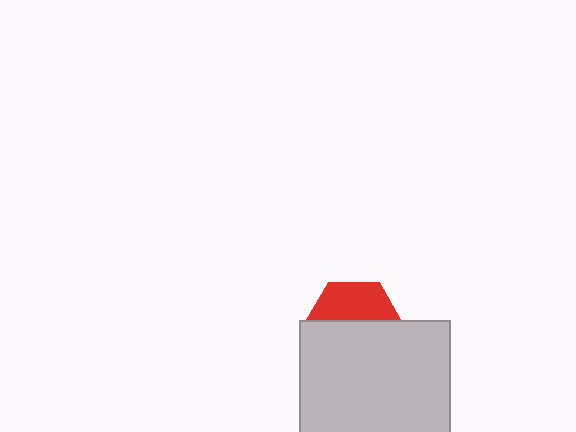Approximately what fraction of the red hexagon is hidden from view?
Roughly 60% of the red hexagon is hidden behind the light gray square.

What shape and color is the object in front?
The object in front is a light gray square.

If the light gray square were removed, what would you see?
You would see the complete red hexagon.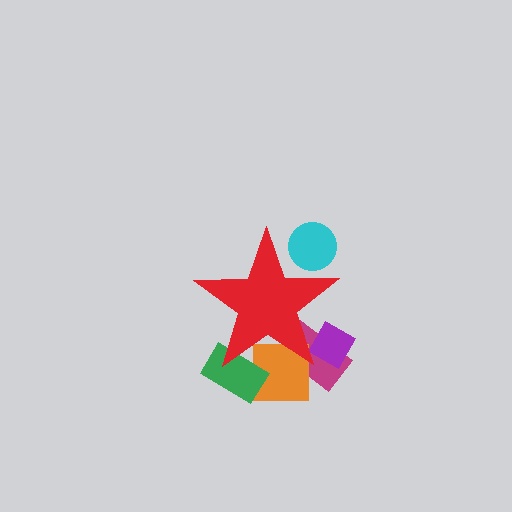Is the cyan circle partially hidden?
Yes, the cyan circle is partially hidden behind the red star.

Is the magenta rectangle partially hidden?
Yes, the magenta rectangle is partially hidden behind the red star.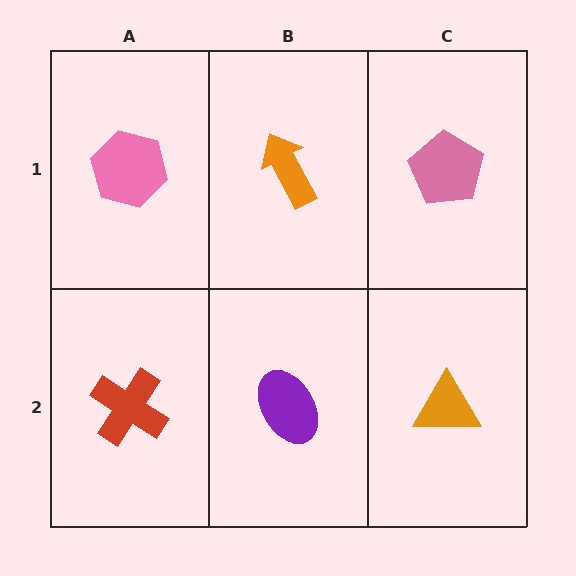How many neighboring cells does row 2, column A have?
2.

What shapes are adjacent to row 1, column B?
A purple ellipse (row 2, column B), a pink hexagon (row 1, column A), a pink pentagon (row 1, column C).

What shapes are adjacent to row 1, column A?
A red cross (row 2, column A), an orange arrow (row 1, column B).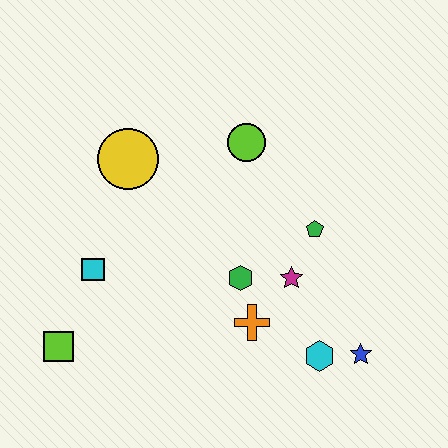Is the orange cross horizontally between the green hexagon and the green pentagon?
Yes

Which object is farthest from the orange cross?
The yellow circle is farthest from the orange cross.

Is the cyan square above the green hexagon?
Yes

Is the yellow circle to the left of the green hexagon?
Yes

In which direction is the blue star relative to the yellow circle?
The blue star is to the right of the yellow circle.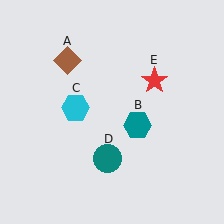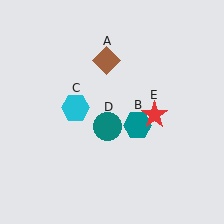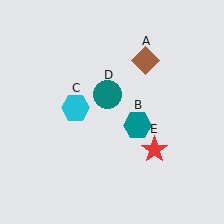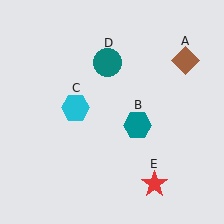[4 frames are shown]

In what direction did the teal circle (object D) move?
The teal circle (object D) moved up.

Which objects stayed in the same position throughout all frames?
Teal hexagon (object B) and cyan hexagon (object C) remained stationary.